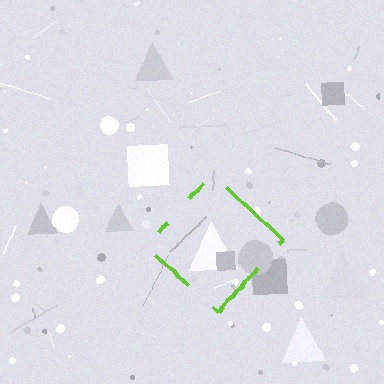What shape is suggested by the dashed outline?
The dashed outline suggests a diamond.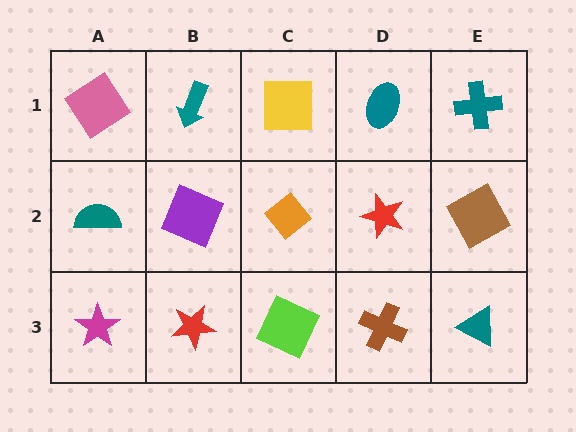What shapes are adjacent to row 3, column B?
A purple square (row 2, column B), a magenta star (row 3, column A), a lime square (row 3, column C).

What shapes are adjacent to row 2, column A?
A pink diamond (row 1, column A), a magenta star (row 3, column A), a purple square (row 2, column B).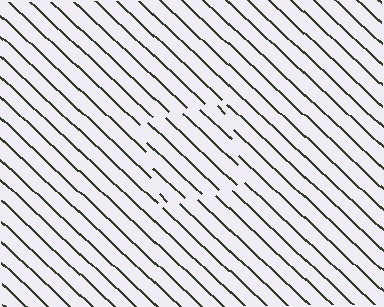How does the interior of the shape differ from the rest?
The interior of the shape contains the same grating, shifted by half a period — the contour is defined by the phase discontinuity where line-ends from the inner and outer gratings abut.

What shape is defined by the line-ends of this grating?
An illusory square. The interior of the shape contains the same grating, shifted by half a period — the contour is defined by the phase discontinuity where line-ends from the inner and outer gratings abut.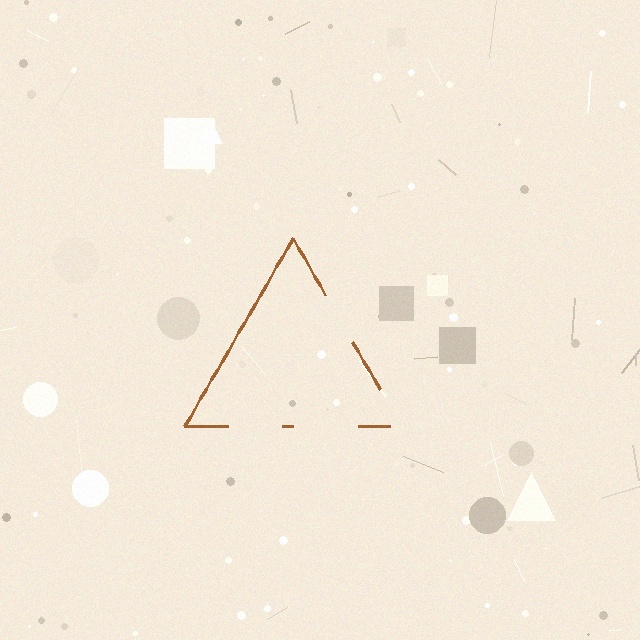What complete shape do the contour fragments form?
The contour fragments form a triangle.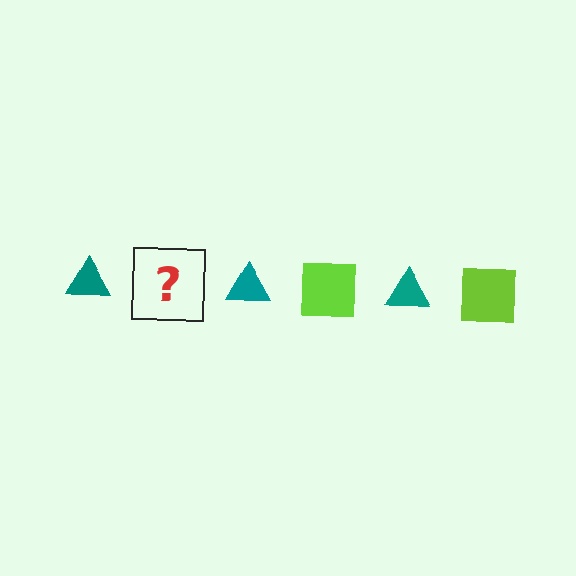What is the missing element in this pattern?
The missing element is a lime square.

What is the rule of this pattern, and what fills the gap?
The rule is that the pattern alternates between teal triangle and lime square. The gap should be filled with a lime square.